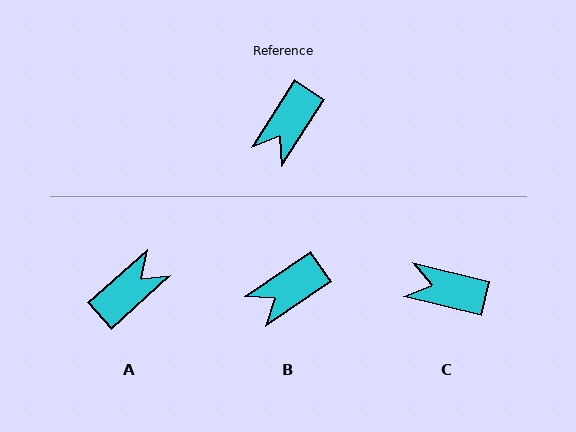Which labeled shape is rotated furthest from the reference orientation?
A, about 164 degrees away.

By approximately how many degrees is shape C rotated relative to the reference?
Approximately 71 degrees clockwise.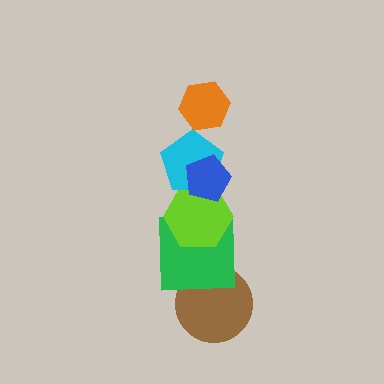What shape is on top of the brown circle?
The green square is on top of the brown circle.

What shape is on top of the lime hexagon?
The cyan pentagon is on top of the lime hexagon.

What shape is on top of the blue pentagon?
The orange hexagon is on top of the blue pentagon.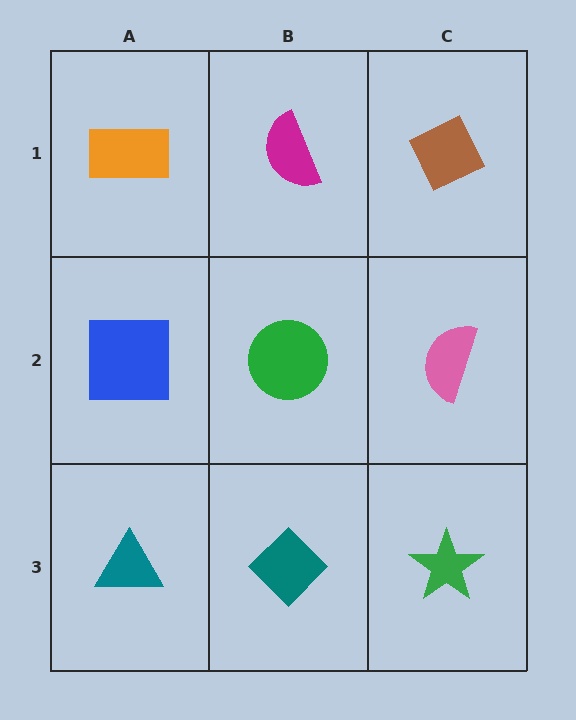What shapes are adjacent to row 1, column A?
A blue square (row 2, column A), a magenta semicircle (row 1, column B).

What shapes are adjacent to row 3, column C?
A pink semicircle (row 2, column C), a teal diamond (row 3, column B).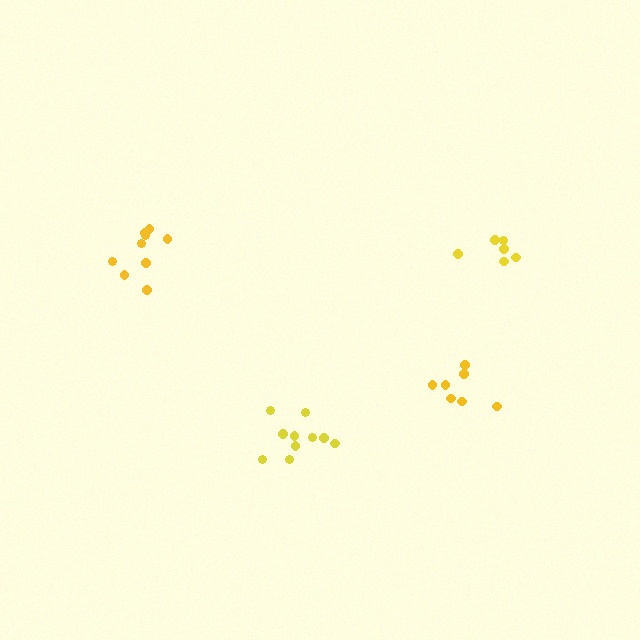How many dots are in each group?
Group 1: 9 dots, Group 2: 10 dots, Group 3: 6 dots, Group 4: 7 dots (32 total).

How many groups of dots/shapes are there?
There are 4 groups.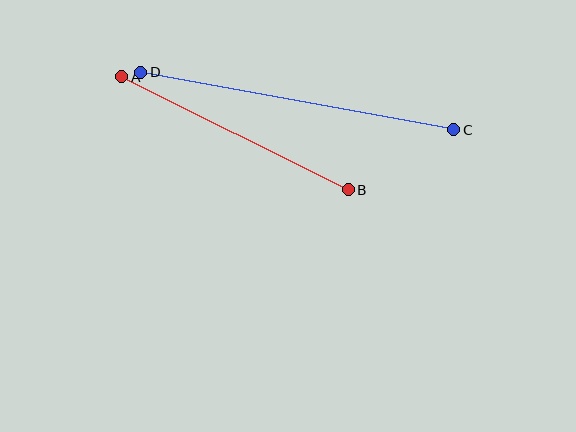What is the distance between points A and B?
The distance is approximately 253 pixels.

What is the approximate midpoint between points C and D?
The midpoint is at approximately (297, 101) pixels.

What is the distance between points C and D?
The distance is approximately 318 pixels.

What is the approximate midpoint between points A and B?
The midpoint is at approximately (235, 133) pixels.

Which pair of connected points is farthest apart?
Points C and D are farthest apart.